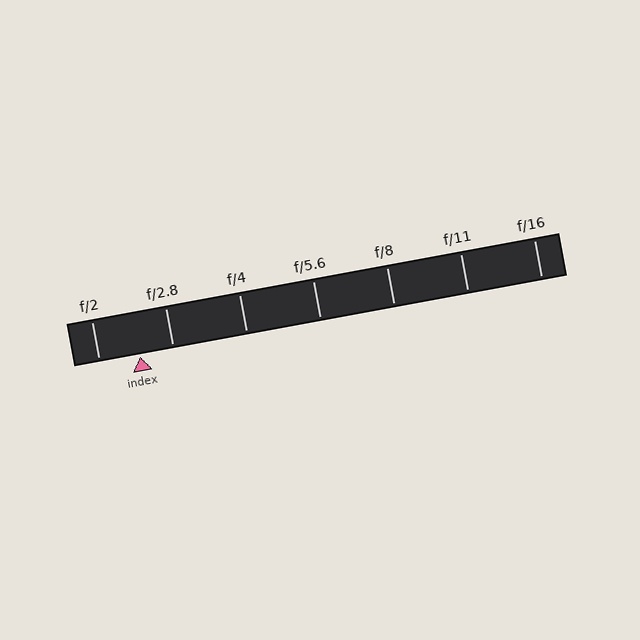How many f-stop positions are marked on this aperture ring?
There are 7 f-stop positions marked.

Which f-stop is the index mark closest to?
The index mark is closest to f/2.8.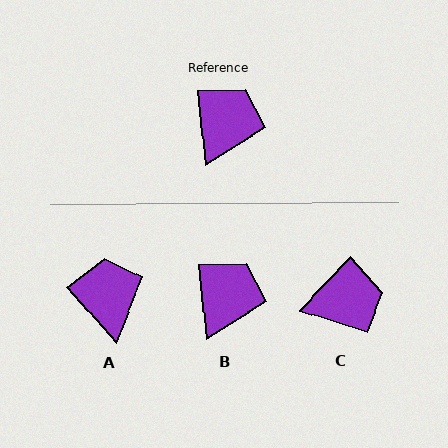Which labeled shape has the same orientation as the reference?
B.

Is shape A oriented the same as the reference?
No, it is off by about 36 degrees.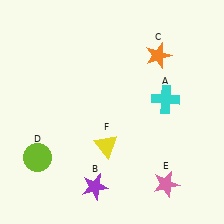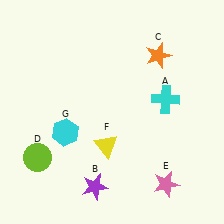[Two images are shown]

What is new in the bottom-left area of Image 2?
A cyan hexagon (G) was added in the bottom-left area of Image 2.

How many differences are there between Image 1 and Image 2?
There is 1 difference between the two images.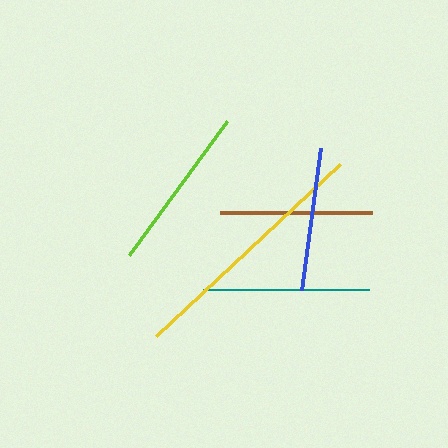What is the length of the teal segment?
The teal segment is approximately 166 pixels long.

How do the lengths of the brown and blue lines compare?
The brown and blue lines are approximately the same length.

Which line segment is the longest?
The yellow line is the longest at approximately 251 pixels.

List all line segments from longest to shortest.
From longest to shortest: yellow, lime, teal, brown, blue.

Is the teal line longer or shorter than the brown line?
The teal line is longer than the brown line.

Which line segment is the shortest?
The blue line is the shortest at approximately 142 pixels.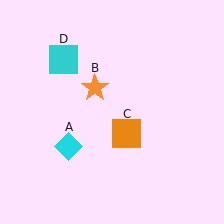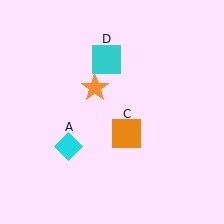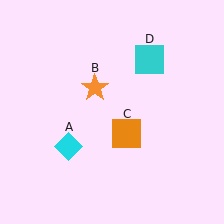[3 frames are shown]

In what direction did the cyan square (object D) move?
The cyan square (object D) moved right.